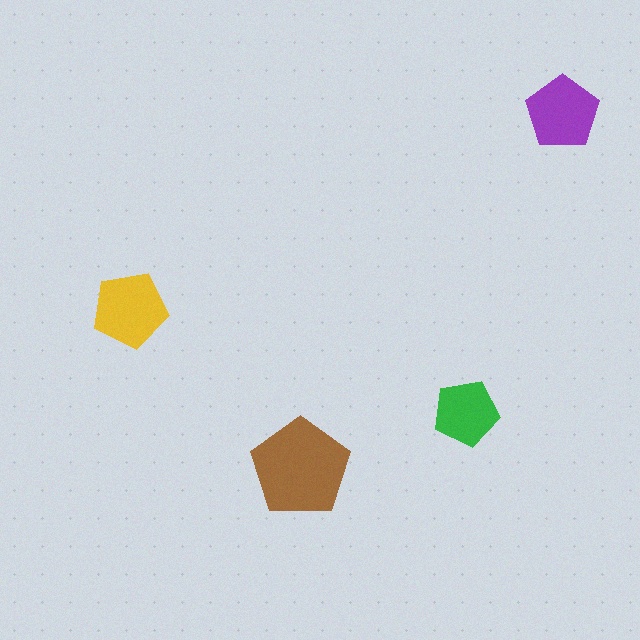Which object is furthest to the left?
The yellow pentagon is leftmost.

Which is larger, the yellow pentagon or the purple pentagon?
The yellow one.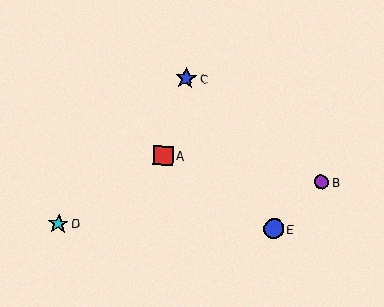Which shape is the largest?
The blue star (labeled C) is the largest.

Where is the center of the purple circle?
The center of the purple circle is at (321, 182).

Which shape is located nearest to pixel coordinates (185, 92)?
The blue star (labeled C) at (186, 78) is nearest to that location.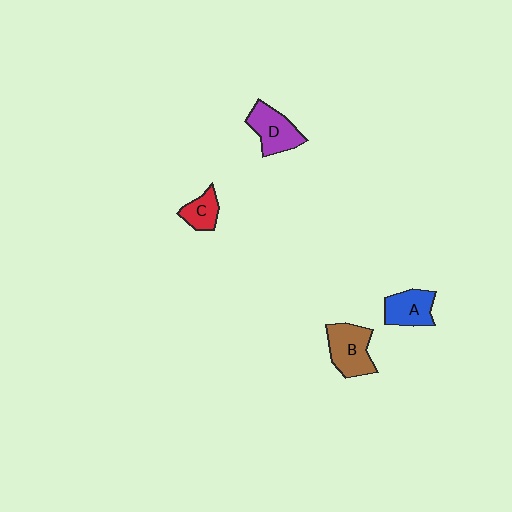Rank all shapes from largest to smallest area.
From largest to smallest: B (brown), D (purple), A (blue), C (red).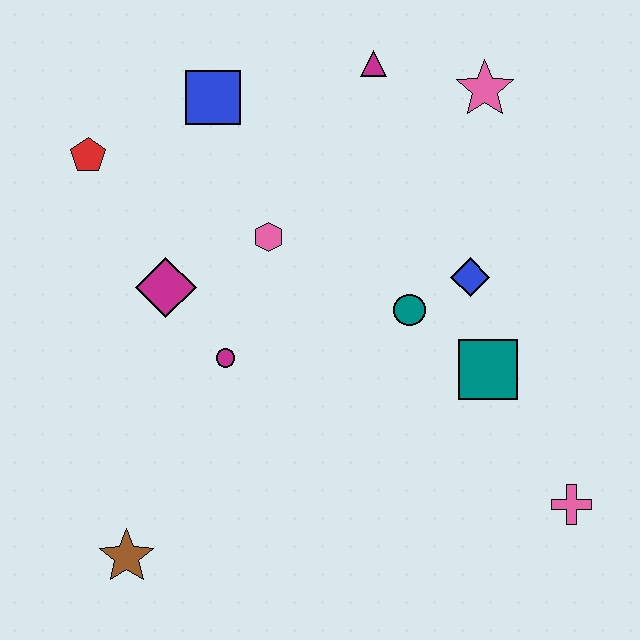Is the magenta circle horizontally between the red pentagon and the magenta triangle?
Yes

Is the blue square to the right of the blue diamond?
No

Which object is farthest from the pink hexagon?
The pink cross is farthest from the pink hexagon.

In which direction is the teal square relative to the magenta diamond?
The teal square is to the right of the magenta diamond.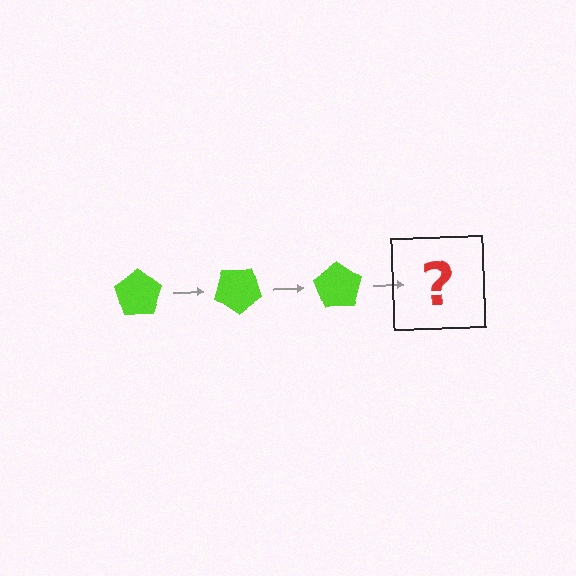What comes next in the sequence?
The next element should be a lime pentagon rotated 105 degrees.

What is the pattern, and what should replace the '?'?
The pattern is that the pentagon rotates 35 degrees each step. The '?' should be a lime pentagon rotated 105 degrees.